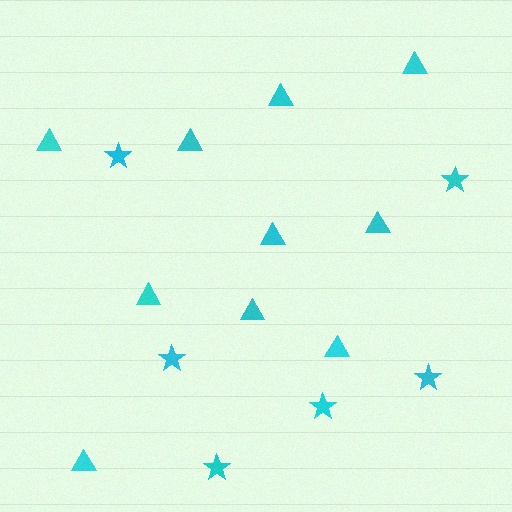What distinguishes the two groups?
There are 2 groups: one group of triangles (10) and one group of stars (6).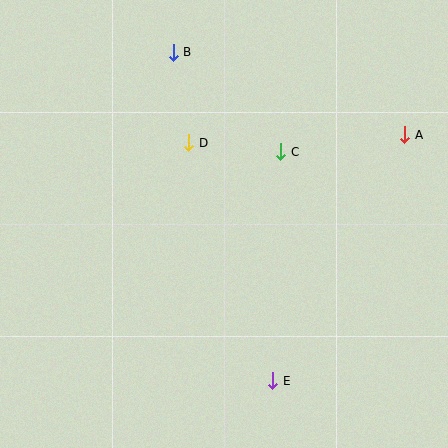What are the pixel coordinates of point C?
Point C is at (281, 152).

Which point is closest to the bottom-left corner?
Point E is closest to the bottom-left corner.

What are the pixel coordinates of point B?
Point B is at (173, 52).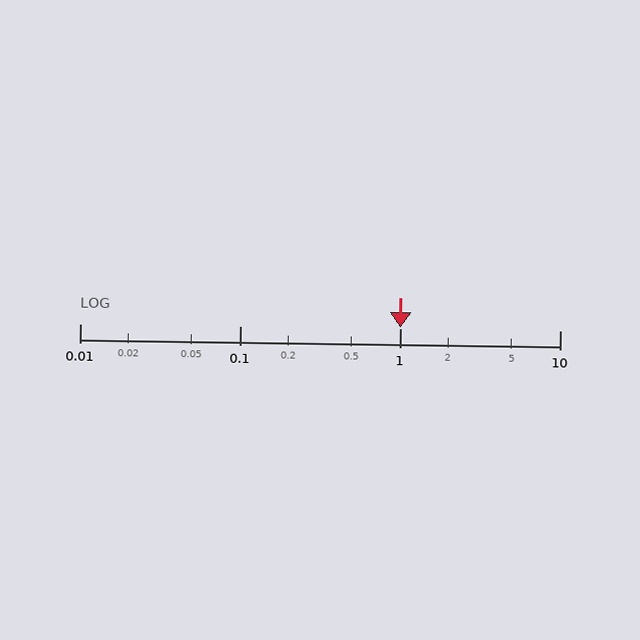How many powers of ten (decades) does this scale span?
The scale spans 3 decades, from 0.01 to 10.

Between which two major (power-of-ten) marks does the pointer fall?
The pointer is between 1 and 10.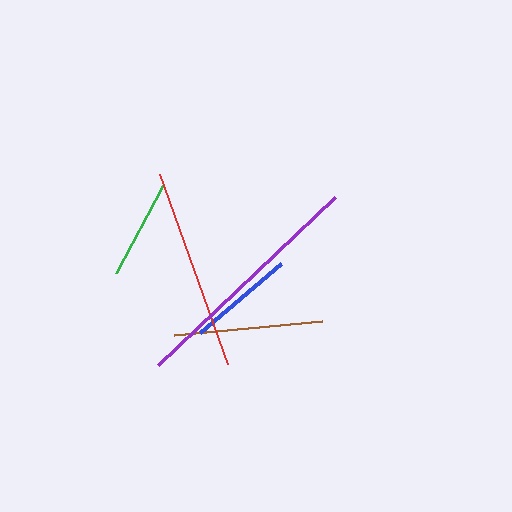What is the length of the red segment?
The red segment is approximately 202 pixels long.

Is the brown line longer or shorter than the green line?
The brown line is longer than the green line.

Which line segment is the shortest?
The green line is the shortest at approximately 99 pixels.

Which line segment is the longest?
The purple line is the longest at approximately 244 pixels.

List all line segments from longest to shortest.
From longest to shortest: purple, red, brown, blue, green.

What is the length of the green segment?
The green segment is approximately 99 pixels long.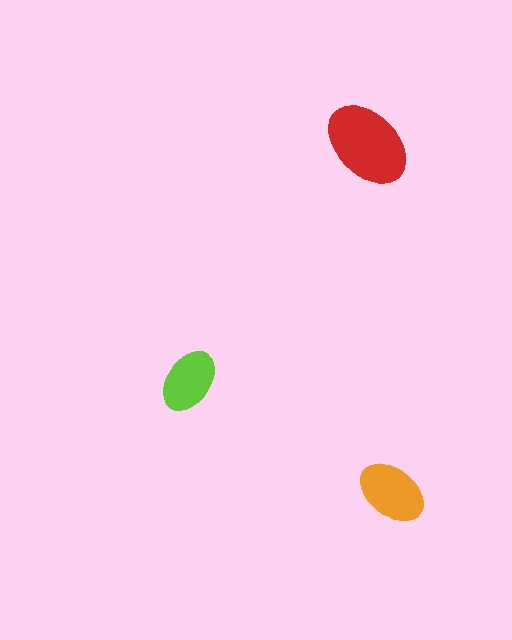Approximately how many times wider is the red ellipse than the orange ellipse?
About 1.5 times wider.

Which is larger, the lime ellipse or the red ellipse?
The red one.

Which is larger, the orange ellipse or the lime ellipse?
The orange one.